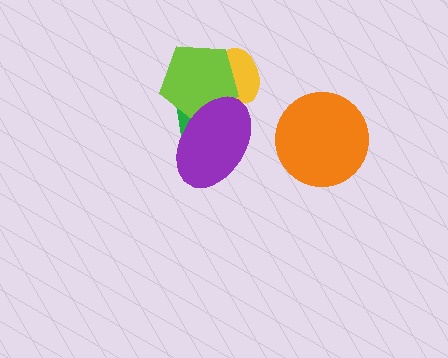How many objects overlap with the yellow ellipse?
2 objects overlap with the yellow ellipse.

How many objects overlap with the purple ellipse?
2 objects overlap with the purple ellipse.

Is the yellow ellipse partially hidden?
Yes, it is partially covered by another shape.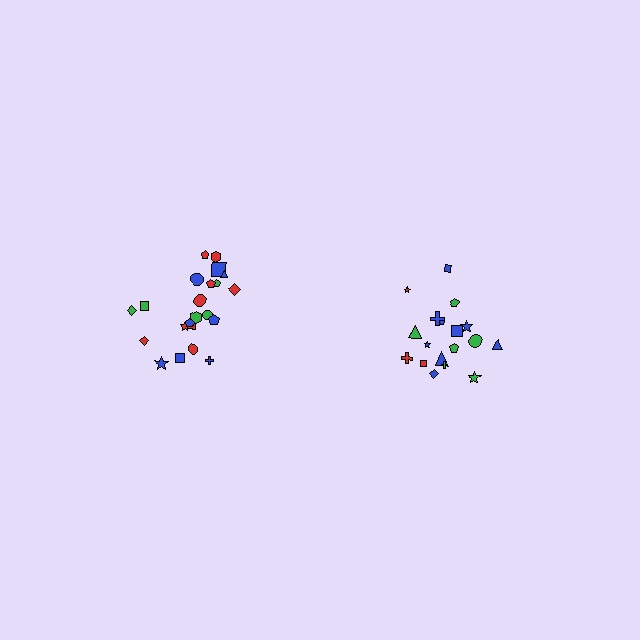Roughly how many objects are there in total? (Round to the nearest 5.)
Roughly 40 objects in total.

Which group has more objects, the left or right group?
The left group.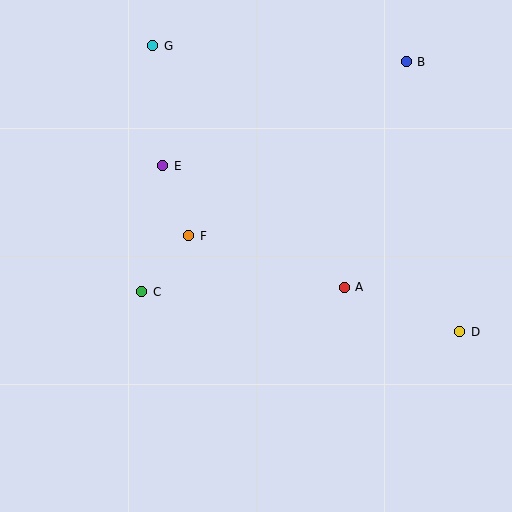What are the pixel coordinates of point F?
Point F is at (189, 236).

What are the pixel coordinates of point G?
Point G is at (153, 46).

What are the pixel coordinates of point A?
Point A is at (344, 287).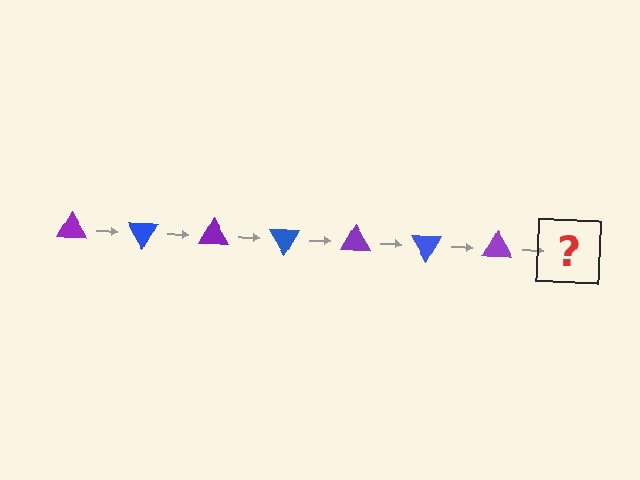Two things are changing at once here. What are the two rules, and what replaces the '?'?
The two rules are that it rotates 60 degrees each step and the color cycles through purple and blue. The '?' should be a blue triangle, rotated 420 degrees from the start.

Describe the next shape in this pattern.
It should be a blue triangle, rotated 420 degrees from the start.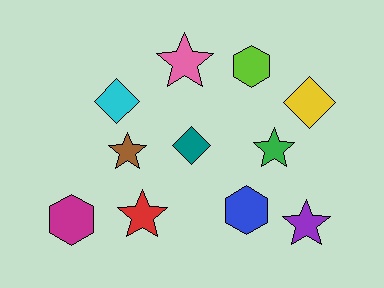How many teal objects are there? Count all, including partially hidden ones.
There is 1 teal object.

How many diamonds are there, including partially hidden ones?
There are 3 diamonds.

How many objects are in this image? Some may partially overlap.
There are 11 objects.